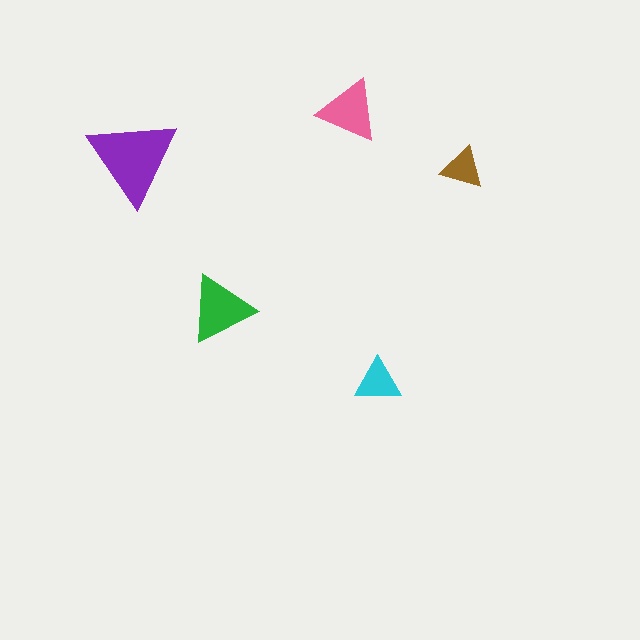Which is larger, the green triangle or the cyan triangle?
The green one.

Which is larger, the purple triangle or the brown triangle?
The purple one.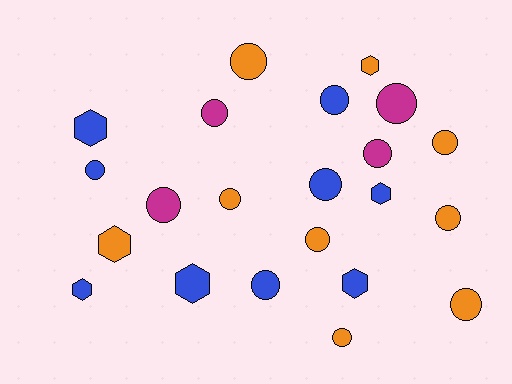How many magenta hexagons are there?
There are no magenta hexagons.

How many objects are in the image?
There are 22 objects.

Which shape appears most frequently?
Circle, with 15 objects.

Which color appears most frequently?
Blue, with 9 objects.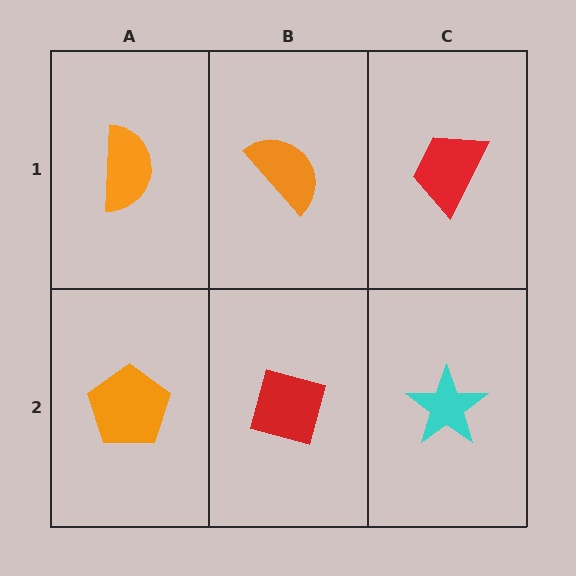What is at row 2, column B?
A red diamond.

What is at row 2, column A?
An orange pentagon.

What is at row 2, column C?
A cyan star.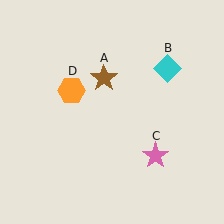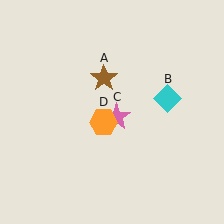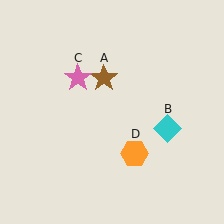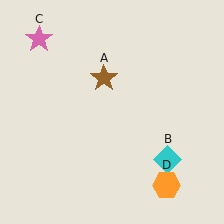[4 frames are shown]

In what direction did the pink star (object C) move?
The pink star (object C) moved up and to the left.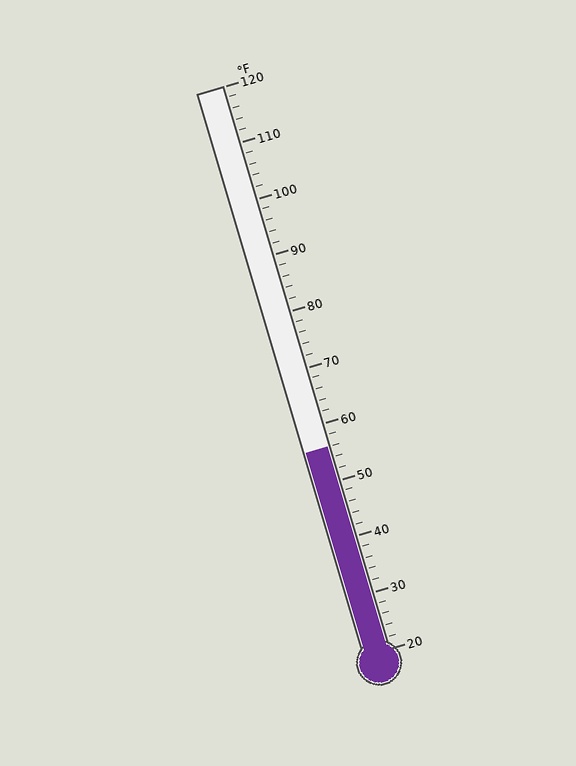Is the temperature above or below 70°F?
The temperature is below 70°F.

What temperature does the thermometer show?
The thermometer shows approximately 56°F.